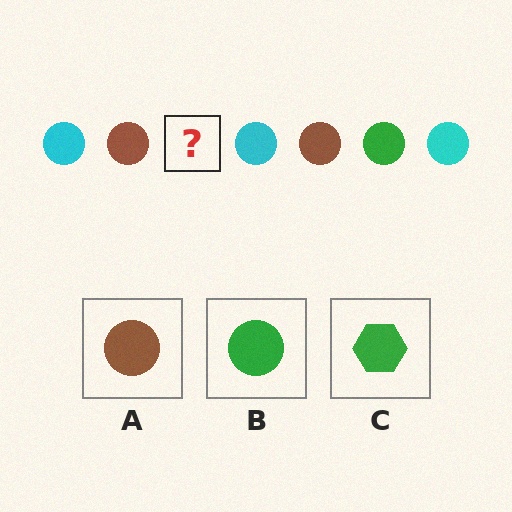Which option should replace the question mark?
Option B.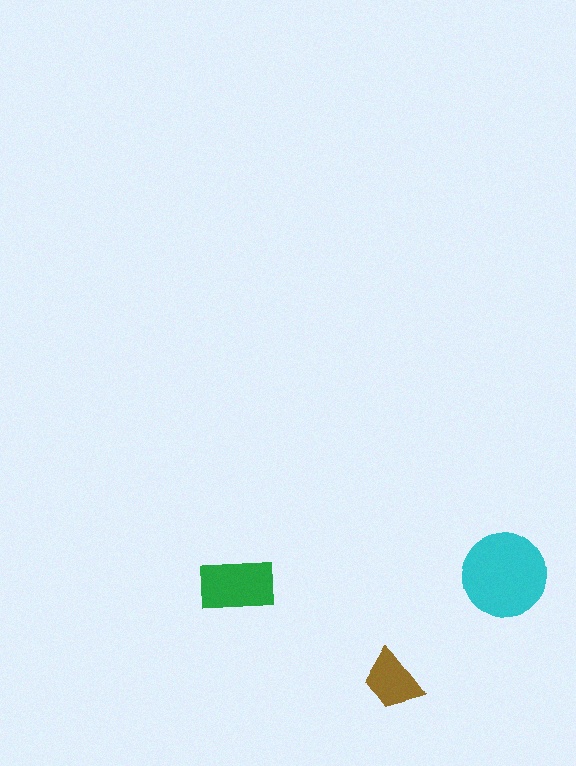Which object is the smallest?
The brown trapezoid.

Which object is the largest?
The cyan circle.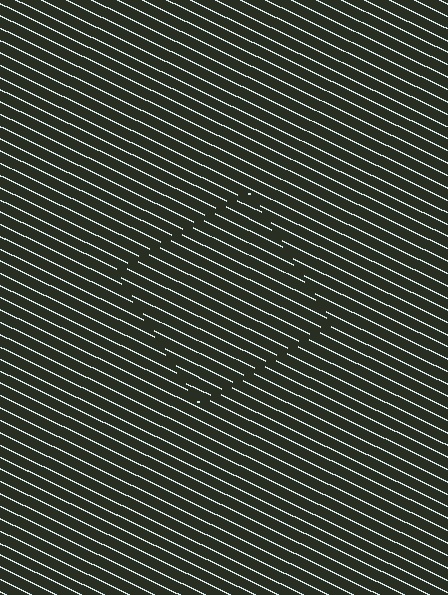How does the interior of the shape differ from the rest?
The interior of the shape contains the same grating, shifted by half a period — the contour is defined by the phase discontinuity where line-ends from the inner and outer gratings abut.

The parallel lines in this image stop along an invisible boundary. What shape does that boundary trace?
An illusory square. The interior of the shape contains the same grating, shifted by half a period — the contour is defined by the phase discontinuity where line-ends from the inner and outer gratings abut.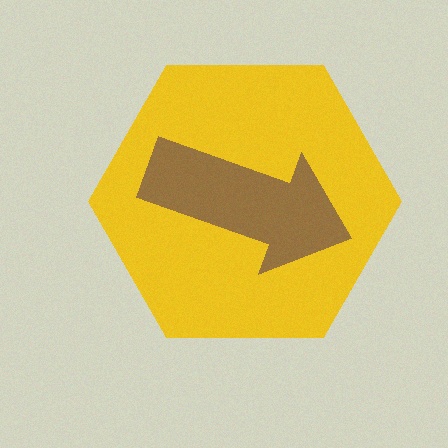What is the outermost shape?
The yellow hexagon.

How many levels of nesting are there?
2.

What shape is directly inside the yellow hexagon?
The brown arrow.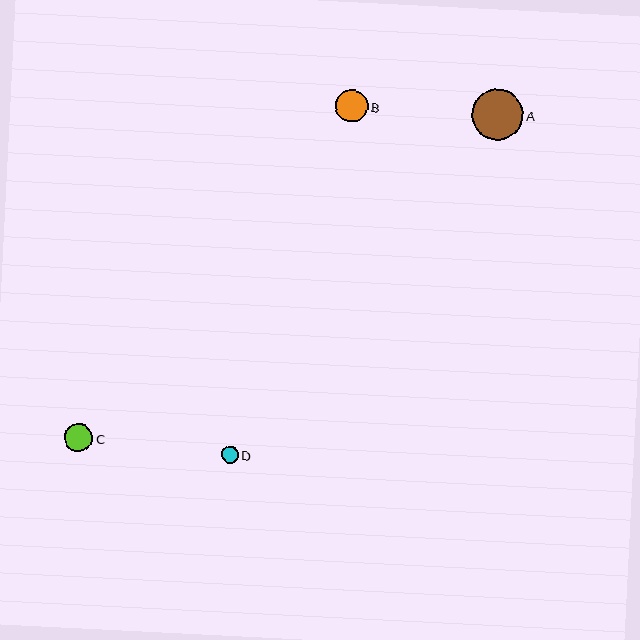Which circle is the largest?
Circle A is the largest with a size of approximately 51 pixels.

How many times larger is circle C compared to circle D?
Circle C is approximately 1.7 times the size of circle D.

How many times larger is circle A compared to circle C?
Circle A is approximately 1.8 times the size of circle C.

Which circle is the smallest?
Circle D is the smallest with a size of approximately 17 pixels.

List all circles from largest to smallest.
From largest to smallest: A, B, C, D.